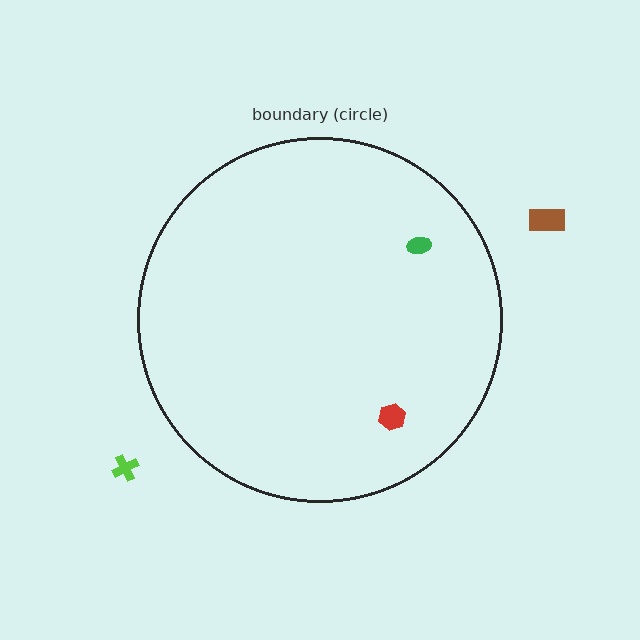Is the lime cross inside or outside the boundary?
Outside.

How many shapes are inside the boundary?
2 inside, 2 outside.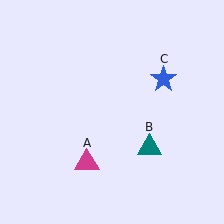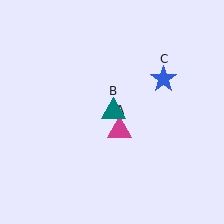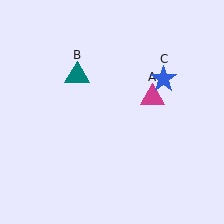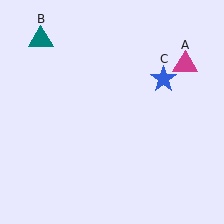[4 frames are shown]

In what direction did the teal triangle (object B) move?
The teal triangle (object B) moved up and to the left.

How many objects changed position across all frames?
2 objects changed position: magenta triangle (object A), teal triangle (object B).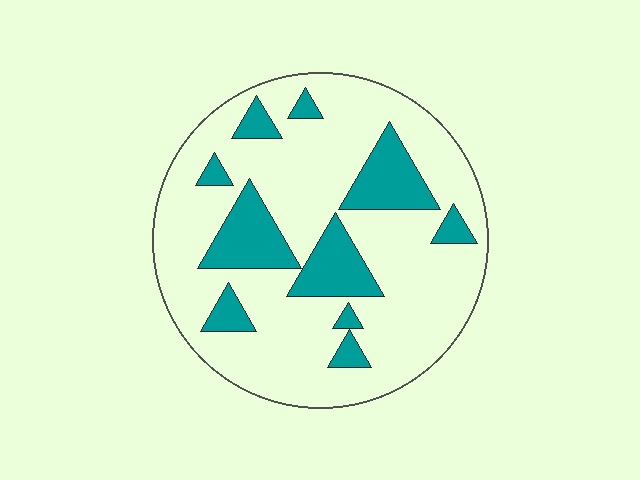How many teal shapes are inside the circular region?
10.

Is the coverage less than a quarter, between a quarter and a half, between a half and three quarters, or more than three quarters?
Less than a quarter.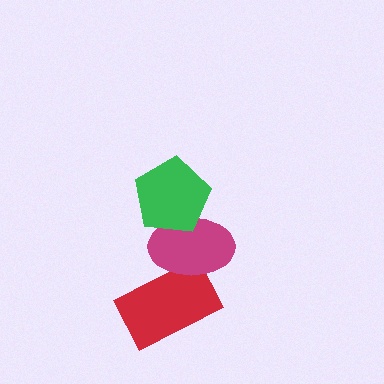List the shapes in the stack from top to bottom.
From top to bottom: the green pentagon, the magenta ellipse, the red rectangle.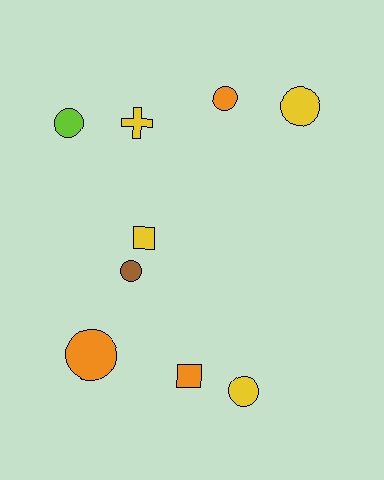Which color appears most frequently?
Yellow, with 4 objects.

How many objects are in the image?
There are 9 objects.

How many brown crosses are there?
There are no brown crosses.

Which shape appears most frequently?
Circle, with 6 objects.